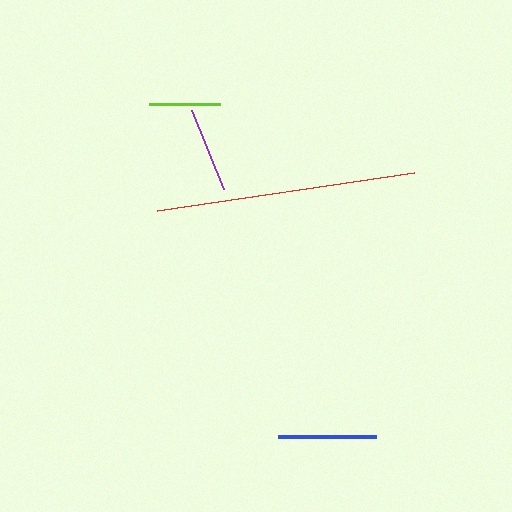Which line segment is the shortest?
The lime line is the shortest at approximately 71 pixels.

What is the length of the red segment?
The red segment is approximately 260 pixels long.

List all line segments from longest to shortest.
From longest to shortest: red, blue, purple, lime.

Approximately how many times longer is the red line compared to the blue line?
The red line is approximately 2.6 times the length of the blue line.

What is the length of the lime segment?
The lime segment is approximately 71 pixels long.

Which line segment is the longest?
The red line is the longest at approximately 260 pixels.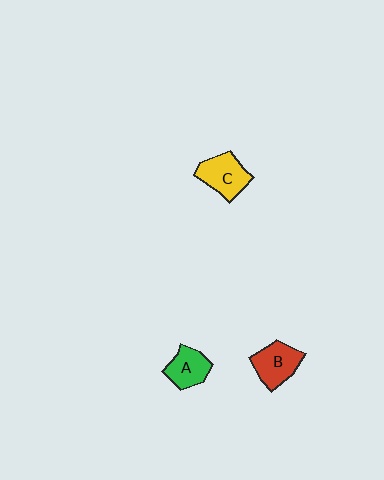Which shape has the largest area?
Shape C (yellow).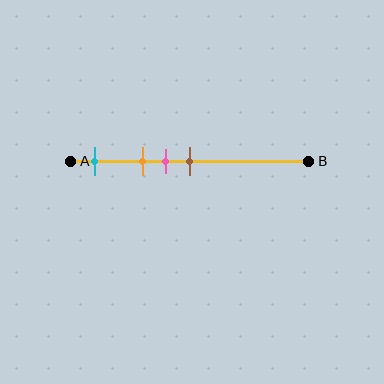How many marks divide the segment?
There are 4 marks dividing the segment.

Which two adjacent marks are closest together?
The pink and brown marks are the closest adjacent pair.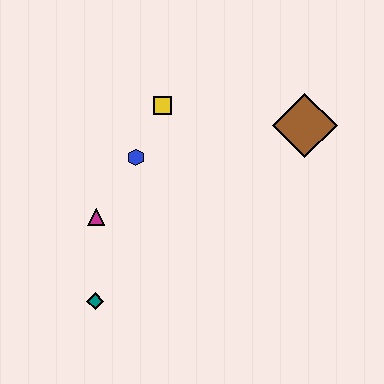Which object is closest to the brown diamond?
The yellow square is closest to the brown diamond.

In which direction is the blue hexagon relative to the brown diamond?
The blue hexagon is to the left of the brown diamond.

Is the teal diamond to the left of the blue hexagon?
Yes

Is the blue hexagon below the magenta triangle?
No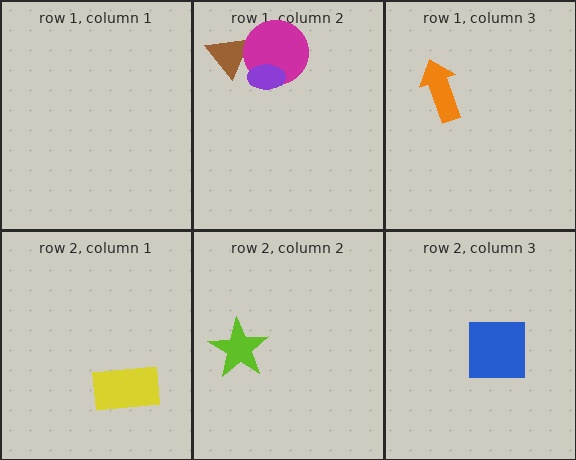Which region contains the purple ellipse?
The row 1, column 2 region.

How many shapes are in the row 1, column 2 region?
3.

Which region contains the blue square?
The row 2, column 3 region.